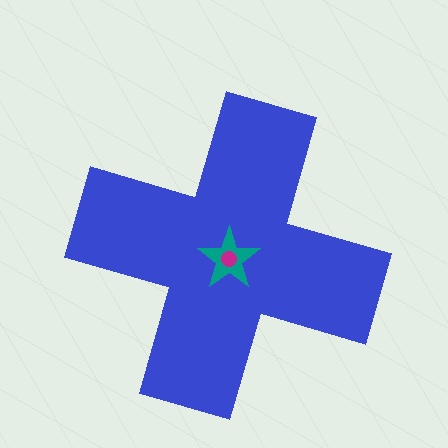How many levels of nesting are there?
3.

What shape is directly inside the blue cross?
The teal star.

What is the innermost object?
The magenta circle.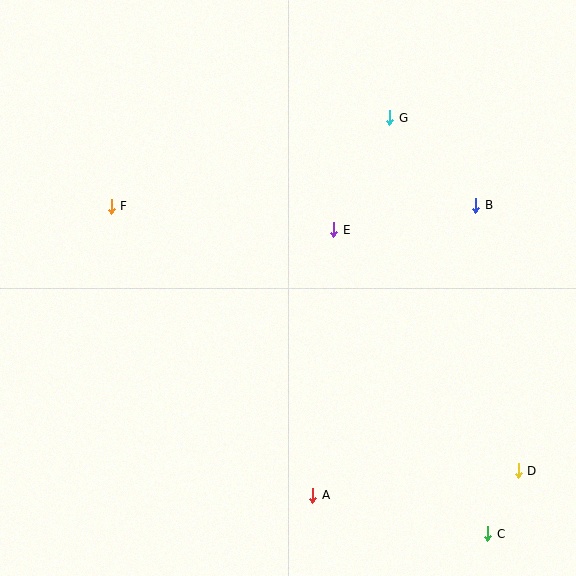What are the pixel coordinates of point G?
Point G is at (390, 118).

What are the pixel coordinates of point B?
Point B is at (476, 205).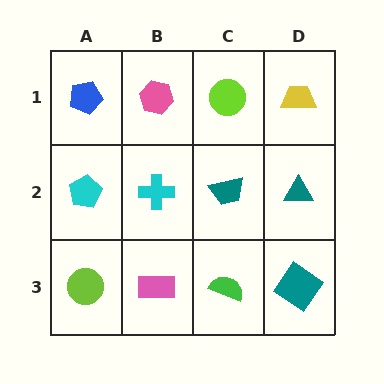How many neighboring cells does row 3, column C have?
3.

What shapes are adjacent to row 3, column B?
A cyan cross (row 2, column B), a lime circle (row 3, column A), a green semicircle (row 3, column C).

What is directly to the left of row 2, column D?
A teal trapezoid.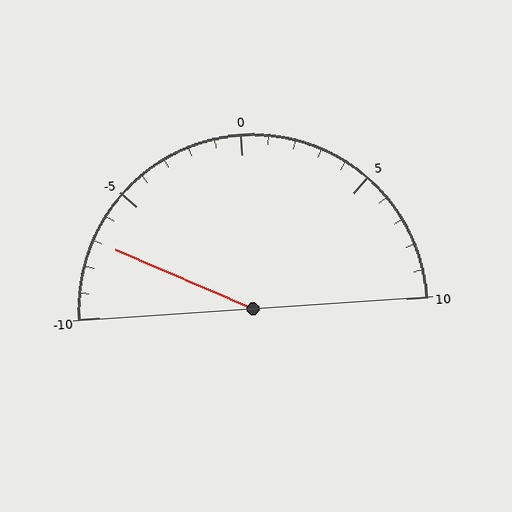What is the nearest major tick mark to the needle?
The nearest major tick mark is -5.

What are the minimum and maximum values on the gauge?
The gauge ranges from -10 to 10.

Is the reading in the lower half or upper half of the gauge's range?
The reading is in the lower half of the range (-10 to 10).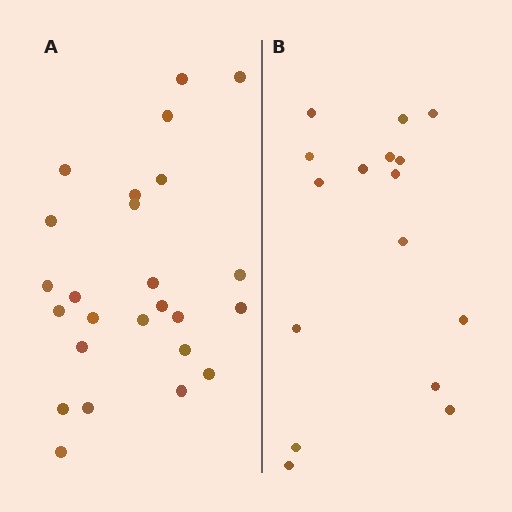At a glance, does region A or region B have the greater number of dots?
Region A (the left region) has more dots.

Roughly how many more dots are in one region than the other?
Region A has roughly 8 or so more dots than region B.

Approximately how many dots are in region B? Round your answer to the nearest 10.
About 20 dots. (The exact count is 16, which rounds to 20.)